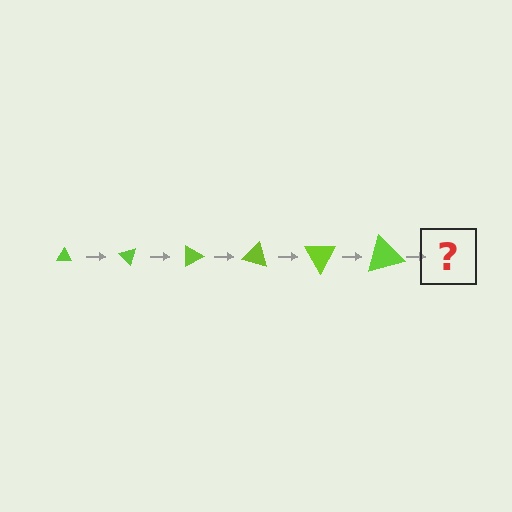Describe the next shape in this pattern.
It should be a triangle, larger than the previous one and rotated 270 degrees from the start.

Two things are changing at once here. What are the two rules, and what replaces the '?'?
The two rules are that the triangle grows larger each step and it rotates 45 degrees each step. The '?' should be a triangle, larger than the previous one and rotated 270 degrees from the start.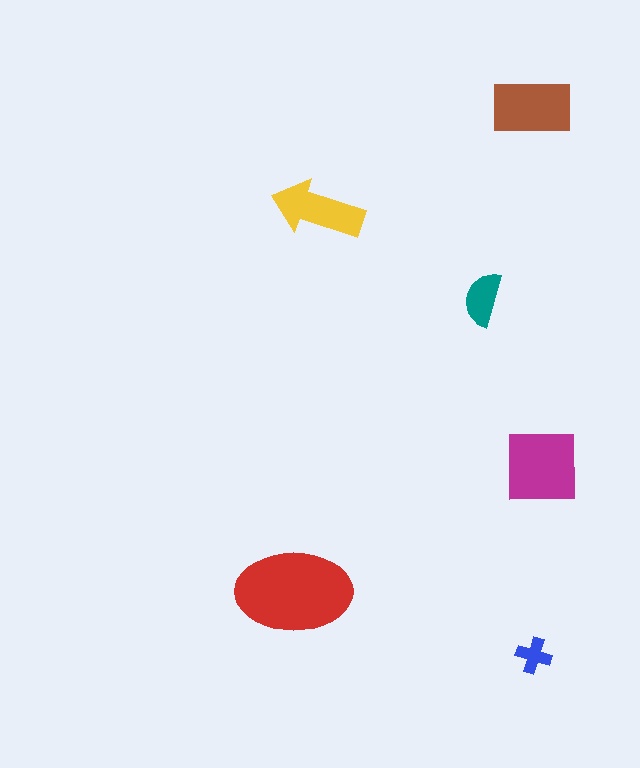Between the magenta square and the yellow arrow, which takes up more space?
The magenta square.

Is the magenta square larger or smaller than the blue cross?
Larger.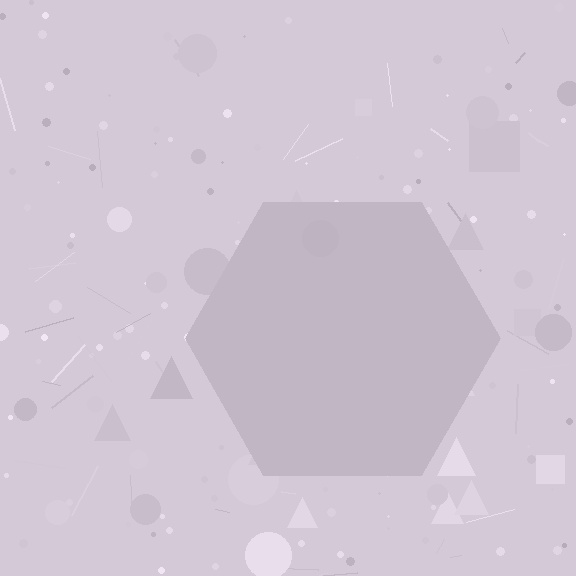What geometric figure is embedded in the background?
A hexagon is embedded in the background.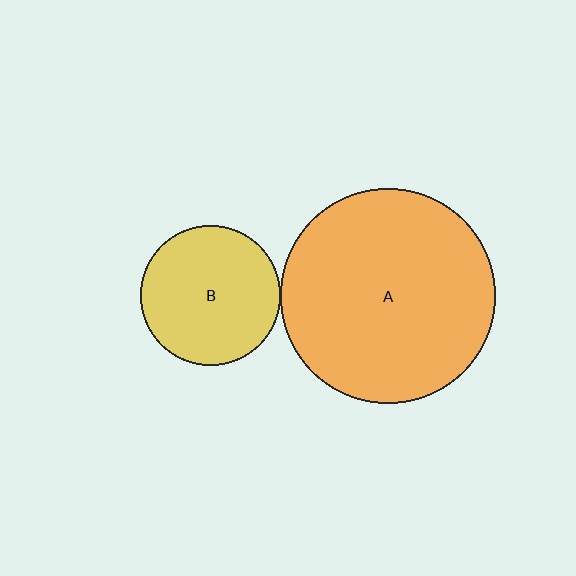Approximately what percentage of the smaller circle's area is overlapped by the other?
Approximately 5%.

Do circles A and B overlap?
Yes.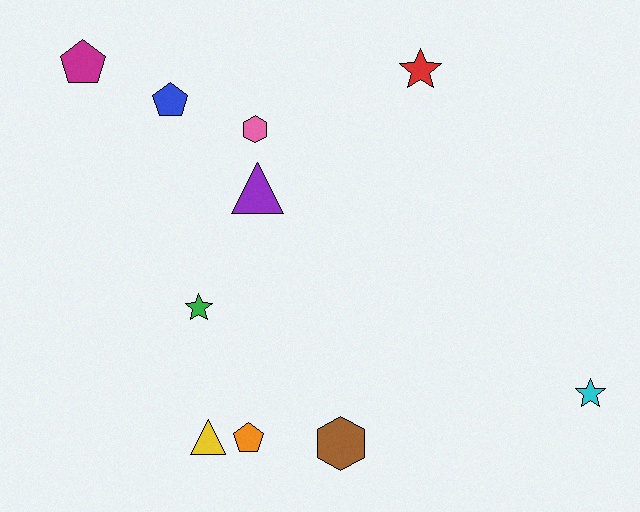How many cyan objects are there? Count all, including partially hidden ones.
There is 1 cyan object.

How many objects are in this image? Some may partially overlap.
There are 10 objects.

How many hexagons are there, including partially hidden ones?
There are 2 hexagons.